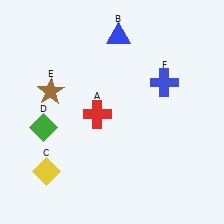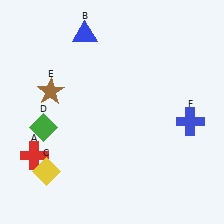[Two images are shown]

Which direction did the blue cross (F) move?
The blue cross (F) moved down.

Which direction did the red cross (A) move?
The red cross (A) moved left.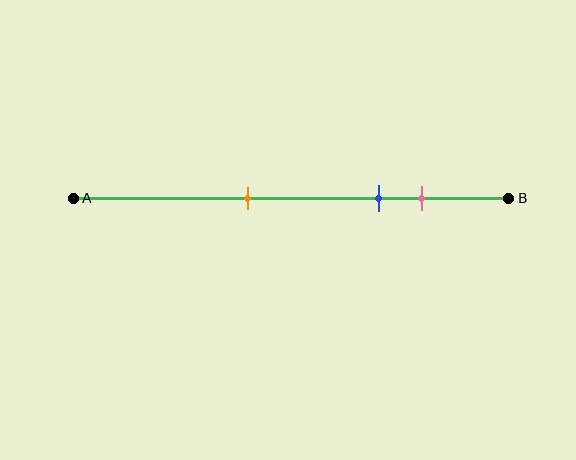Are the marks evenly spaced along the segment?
No, the marks are not evenly spaced.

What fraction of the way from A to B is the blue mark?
The blue mark is approximately 70% (0.7) of the way from A to B.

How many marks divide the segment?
There are 3 marks dividing the segment.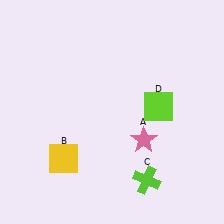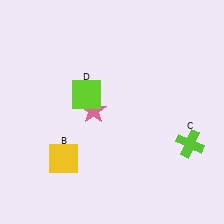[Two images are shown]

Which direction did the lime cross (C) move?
The lime cross (C) moved right.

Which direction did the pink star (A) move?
The pink star (A) moved left.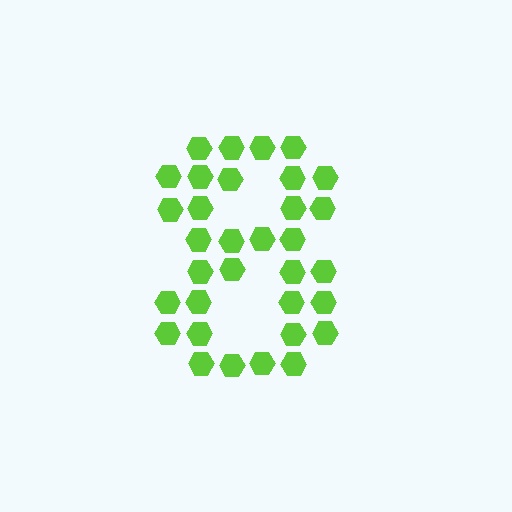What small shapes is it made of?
It is made of small hexagons.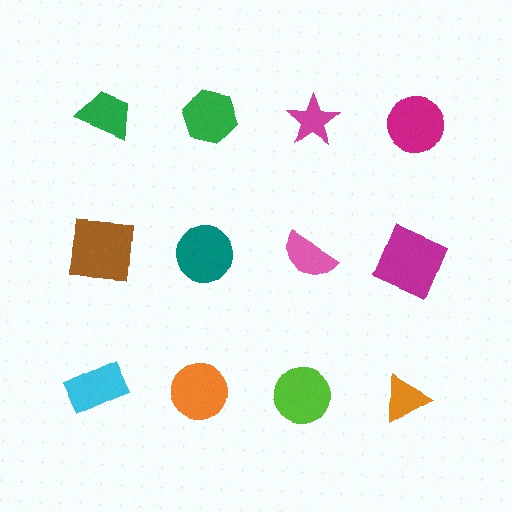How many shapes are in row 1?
4 shapes.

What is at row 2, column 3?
A pink semicircle.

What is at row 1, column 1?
A green trapezoid.